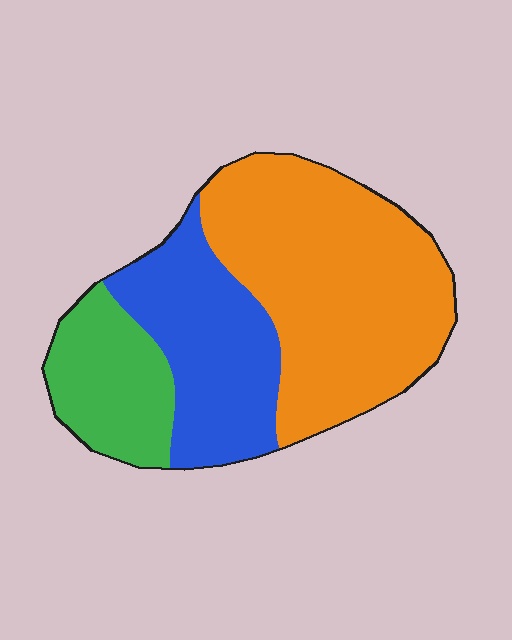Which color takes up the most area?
Orange, at roughly 50%.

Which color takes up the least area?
Green, at roughly 20%.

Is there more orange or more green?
Orange.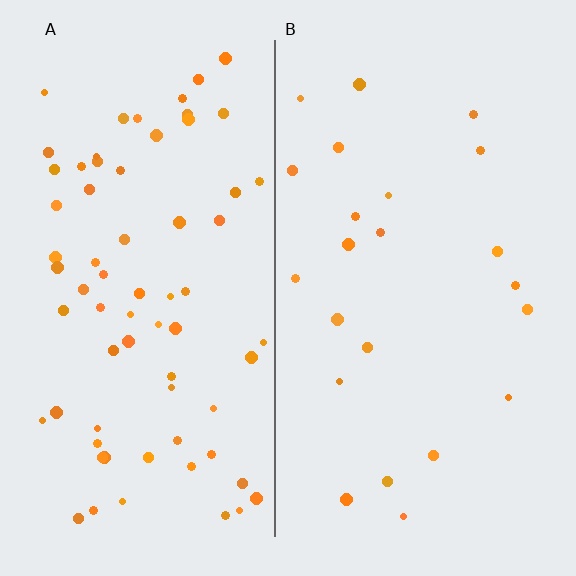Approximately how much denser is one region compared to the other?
Approximately 3.0× — region A over region B.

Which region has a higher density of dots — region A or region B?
A (the left).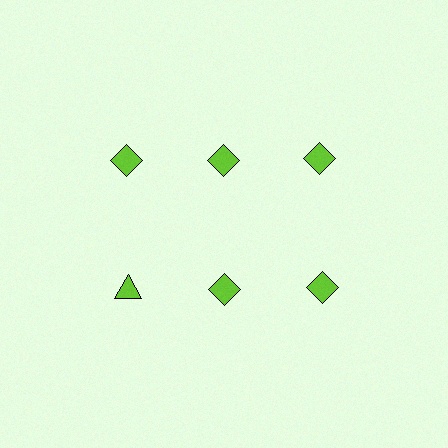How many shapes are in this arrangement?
There are 6 shapes arranged in a grid pattern.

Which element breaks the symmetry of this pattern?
The lime triangle in the second row, leftmost column breaks the symmetry. All other shapes are lime diamonds.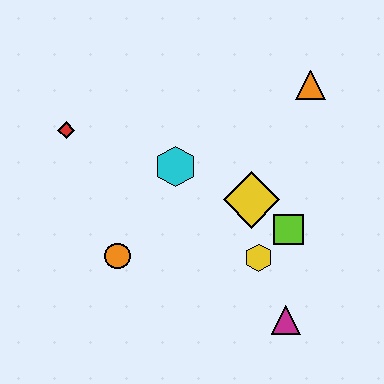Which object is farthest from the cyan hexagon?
The magenta triangle is farthest from the cyan hexagon.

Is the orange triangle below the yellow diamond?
No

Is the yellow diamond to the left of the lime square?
Yes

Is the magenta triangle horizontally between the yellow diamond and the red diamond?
No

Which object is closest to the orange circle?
The cyan hexagon is closest to the orange circle.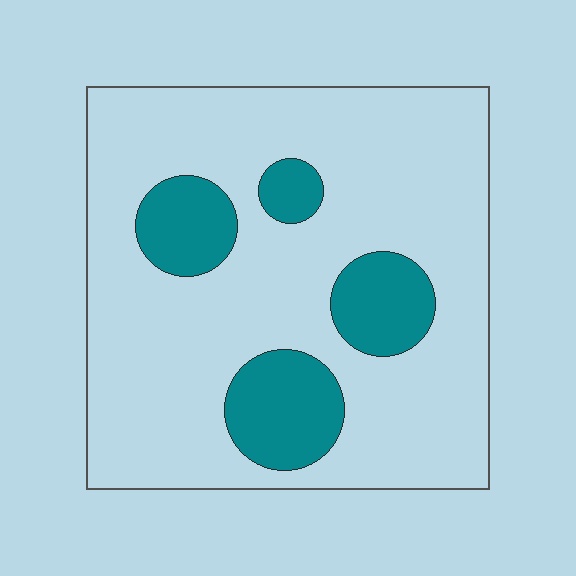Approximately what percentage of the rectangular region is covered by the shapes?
Approximately 20%.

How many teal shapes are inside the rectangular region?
4.